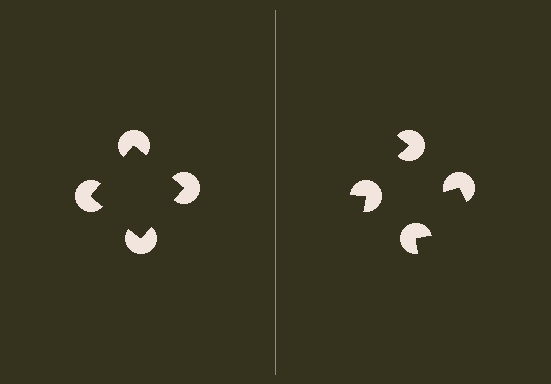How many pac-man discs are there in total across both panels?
8 — 4 on each side.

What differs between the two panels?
The pac-man discs are positioned identically on both sides; only the wedge orientations differ. On the left they align to a square; on the right they are misaligned.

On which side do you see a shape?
An illusory square appears on the left side. On the right side the wedge cuts are rotated, so no coherent shape forms.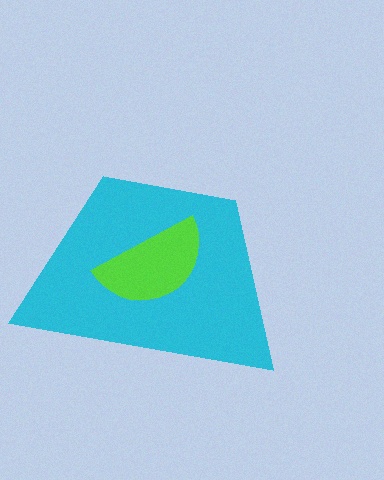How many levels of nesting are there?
2.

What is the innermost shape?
The lime semicircle.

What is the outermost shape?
The cyan trapezoid.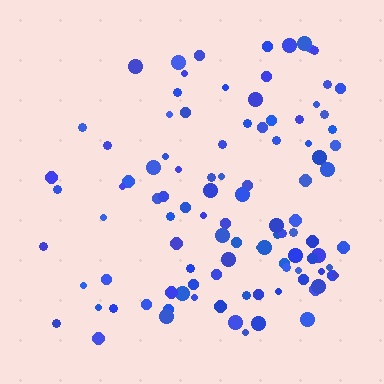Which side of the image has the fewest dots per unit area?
The left.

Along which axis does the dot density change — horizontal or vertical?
Horizontal.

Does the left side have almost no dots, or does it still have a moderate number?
Still a moderate number, just noticeably fewer than the right.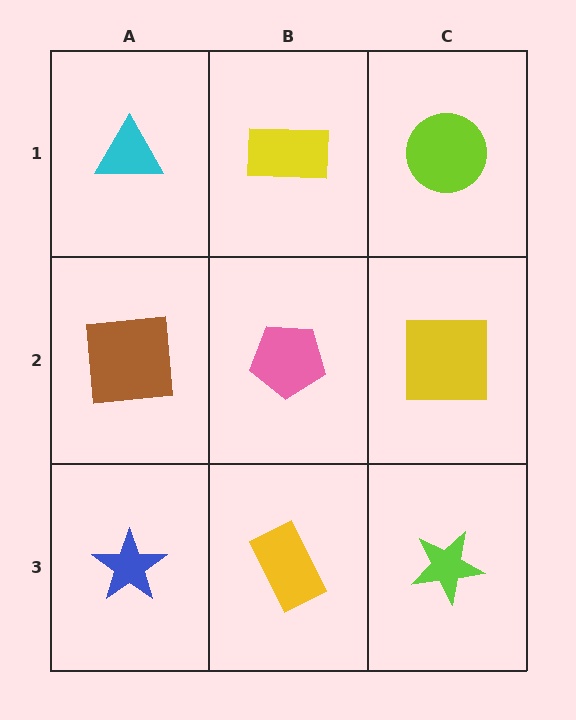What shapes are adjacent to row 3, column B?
A pink pentagon (row 2, column B), a blue star (row 3, column A), a lime star (row 3, column C).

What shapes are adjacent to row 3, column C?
A yellow square (row 2, column C), a yellow rectangle (row 3, column B).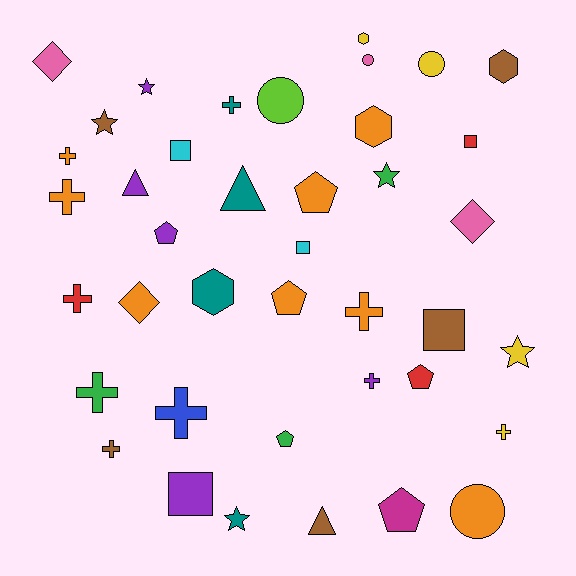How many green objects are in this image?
There are 3 green objects.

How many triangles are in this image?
There are 3 triangles.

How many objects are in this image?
There are 40 objects.